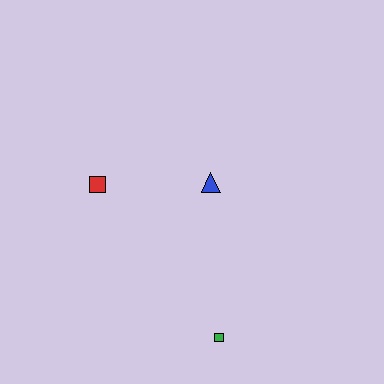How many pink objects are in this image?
There are no pink objects.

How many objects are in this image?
There are 3 objects.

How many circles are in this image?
There are no circles.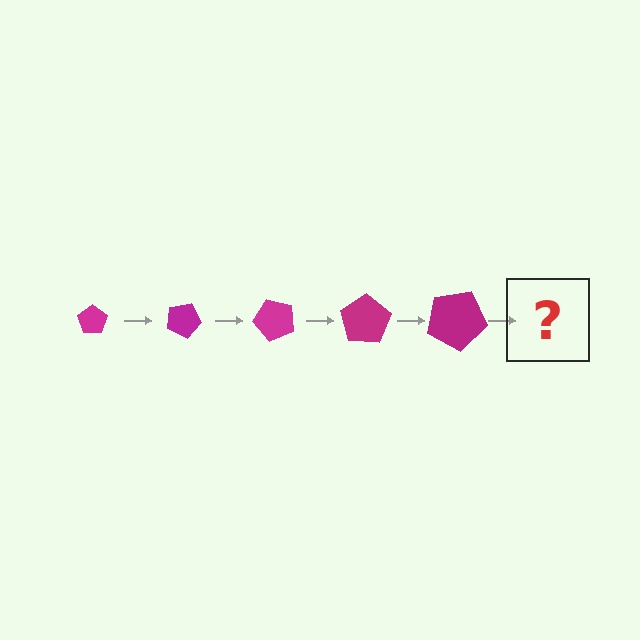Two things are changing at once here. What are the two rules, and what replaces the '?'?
The two rules are that the pentagon grows larger each step and it rotates 25 degrees each step. The '?' should be a pentagon, larger than the previous one and rotated 125 degrees from the start.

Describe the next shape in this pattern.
It should be a pentagon, larger than the previous one and rotated 125 degrees from the start.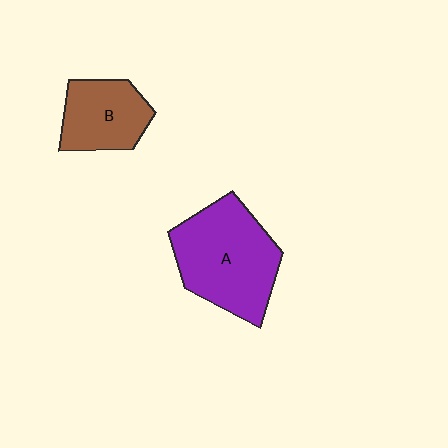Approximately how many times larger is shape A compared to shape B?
Approximately 1.7 times.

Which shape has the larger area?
Shape A (purple).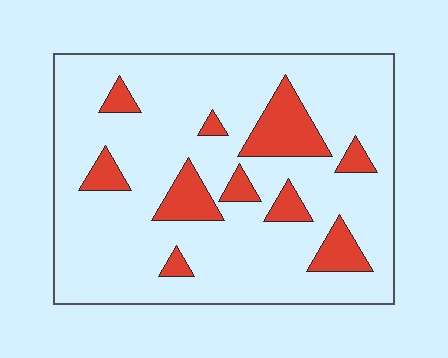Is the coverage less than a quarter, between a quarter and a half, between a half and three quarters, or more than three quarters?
Less than a quarter.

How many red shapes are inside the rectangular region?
10.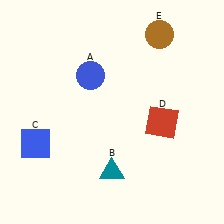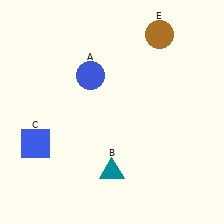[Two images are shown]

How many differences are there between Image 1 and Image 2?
There is 1 difference between the two images.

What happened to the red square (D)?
The red square (D) was removed in Image 2. It was in the bottom-right area of Image 1.